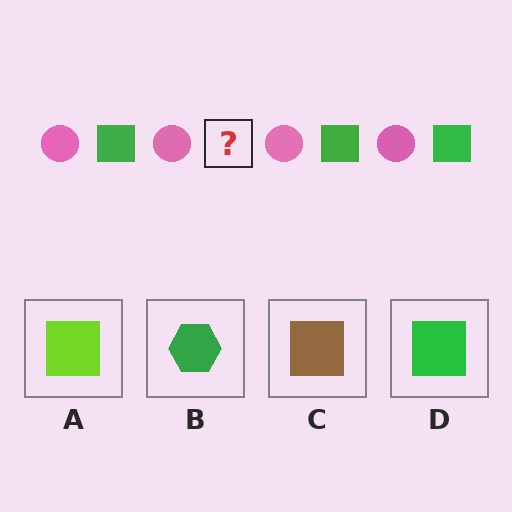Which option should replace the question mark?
Option D.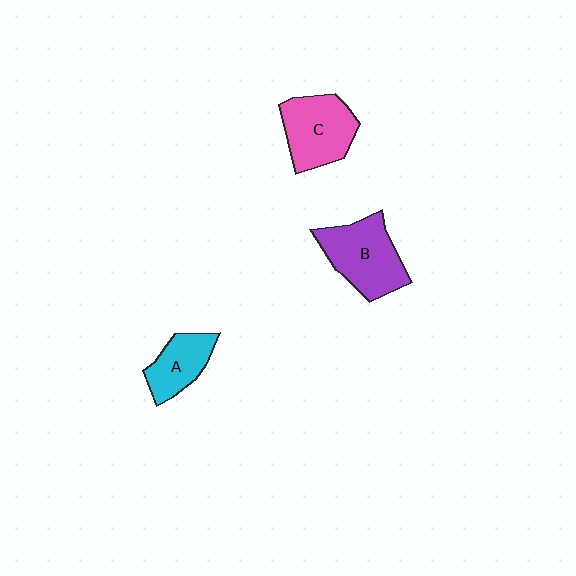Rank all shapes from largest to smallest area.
From largest to smallest: B (purple), C (pink), A (cyan).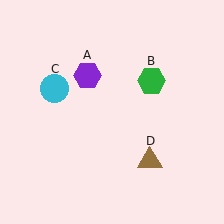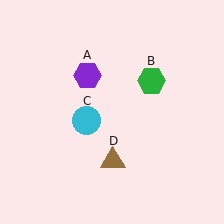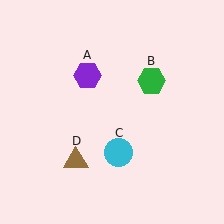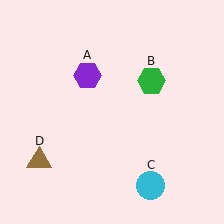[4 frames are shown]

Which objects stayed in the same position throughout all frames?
Purple hexagon (object A) and green hexagon (object B) remained stationary.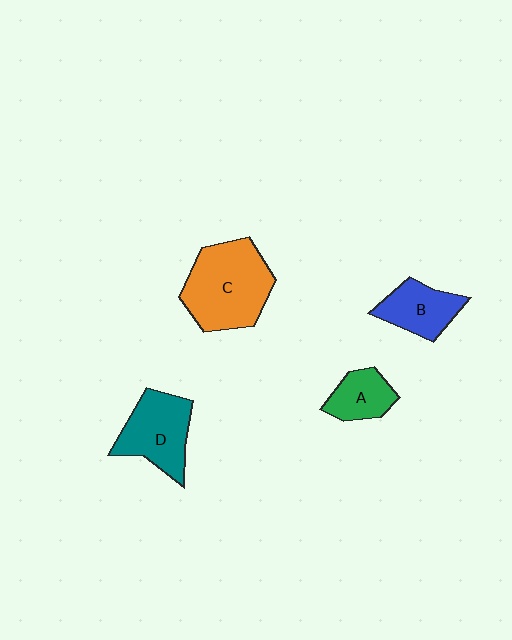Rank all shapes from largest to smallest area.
From largest to smallest: C (orange), D (teal), B (blue), A (green).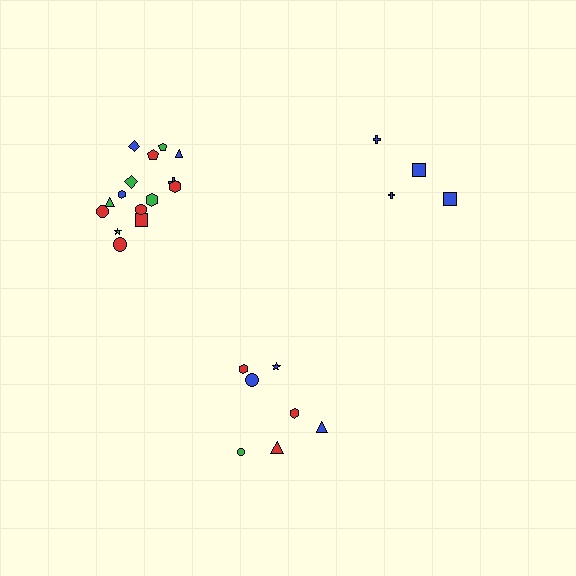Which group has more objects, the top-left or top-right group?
The top-left group.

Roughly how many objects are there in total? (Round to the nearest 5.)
Roughly 25 objects in total.